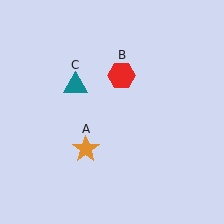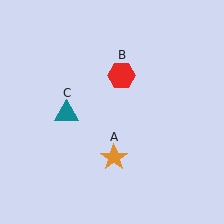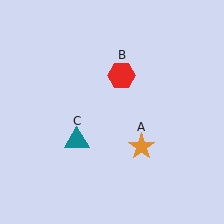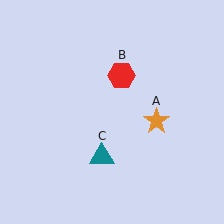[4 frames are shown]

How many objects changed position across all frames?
2 objects changed position: orange star (object A), teal triangle (object C).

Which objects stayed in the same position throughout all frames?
Red hexagon (object B) remained stationary.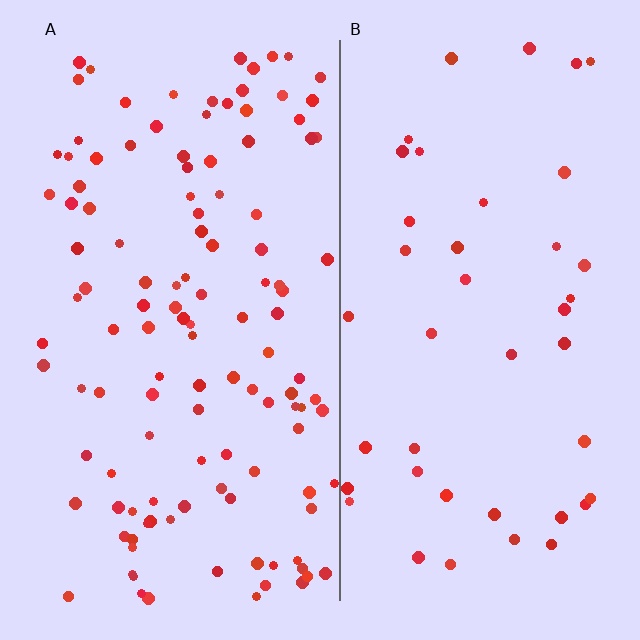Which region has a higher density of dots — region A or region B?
A (the left).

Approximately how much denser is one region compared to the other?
Approximately 2.8× — region A over region B.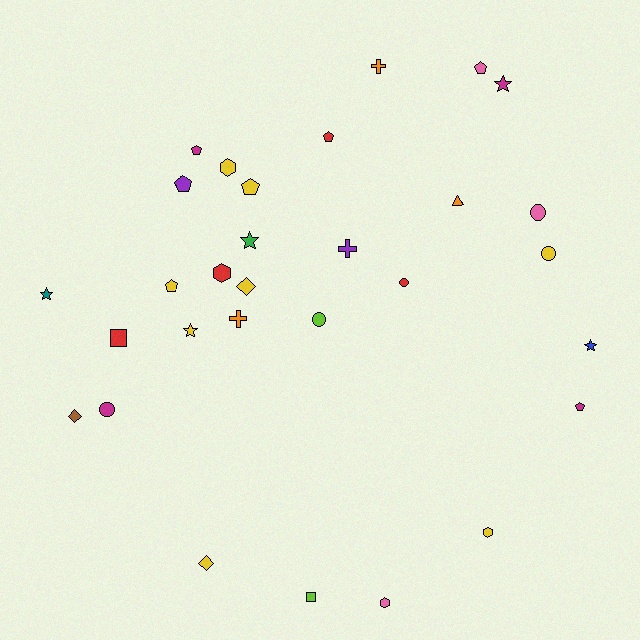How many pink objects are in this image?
There are 3 pink objects.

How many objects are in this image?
There are 30 objects.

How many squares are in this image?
There are 2 squares.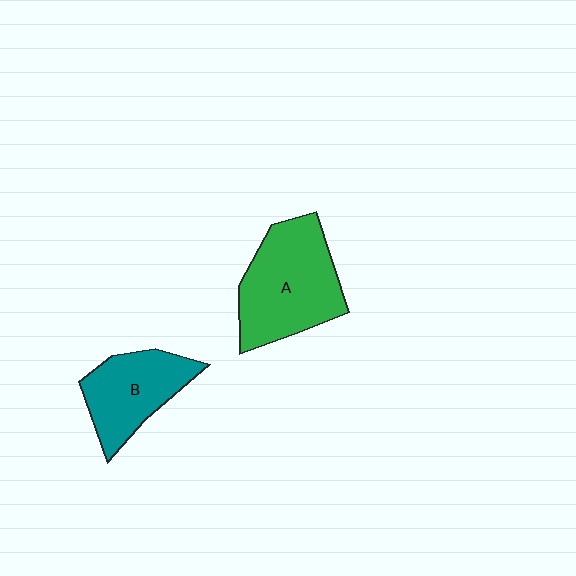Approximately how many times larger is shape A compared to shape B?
Approximately 1.4 times.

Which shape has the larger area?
Shape A (green).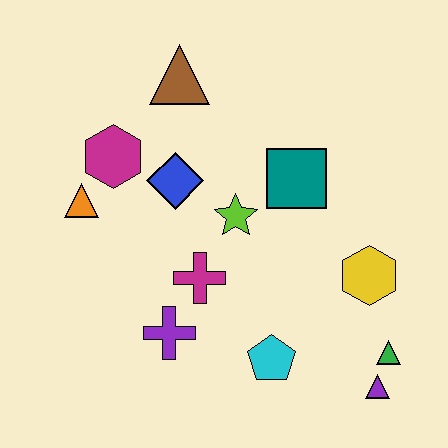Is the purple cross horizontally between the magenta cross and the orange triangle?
Yes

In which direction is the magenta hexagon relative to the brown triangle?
The magenta hexagon is below the brown triangle.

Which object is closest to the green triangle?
The purple triangle is closest to the green triangle.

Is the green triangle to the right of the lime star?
Yes